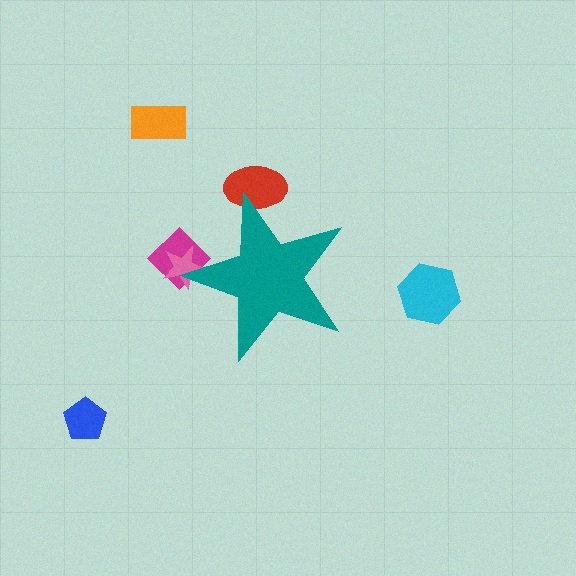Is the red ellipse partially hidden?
Yes, the red ellipse is partially hidden behind the teal star.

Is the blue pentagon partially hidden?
No, the blue pentagon is fully visible.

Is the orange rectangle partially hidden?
No, the orange rectangle is fully visible.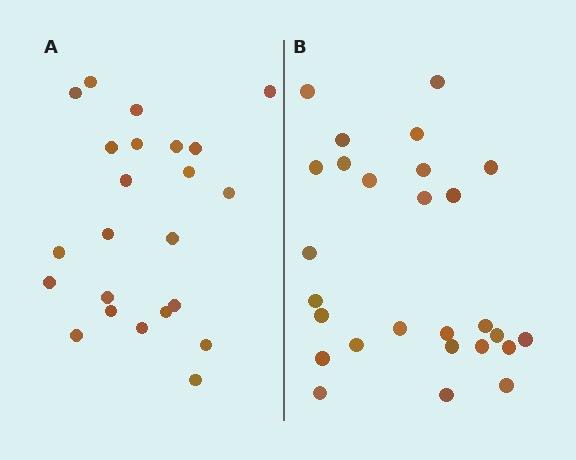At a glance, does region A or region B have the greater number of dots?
Region B (the right region) has more dots.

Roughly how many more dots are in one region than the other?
Region B has about 4 more dots than region A.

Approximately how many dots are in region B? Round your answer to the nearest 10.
About 30 dots. (The exact count is 27, which rounds to 30.)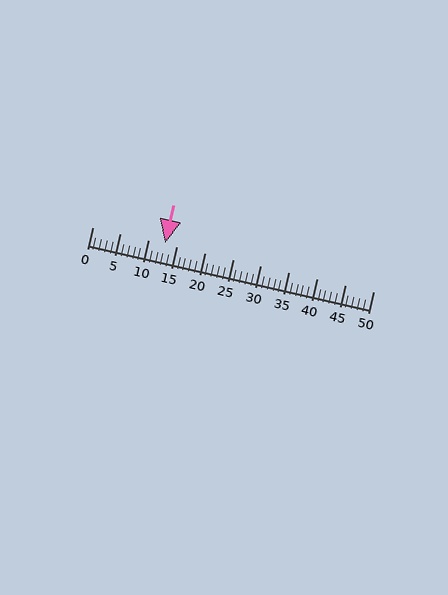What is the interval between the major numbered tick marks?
The major tick marks are spaced 5 units apart.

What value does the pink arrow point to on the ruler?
The pink arrow points to approximately 13.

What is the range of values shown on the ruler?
The ruler shows values from 0 to 50.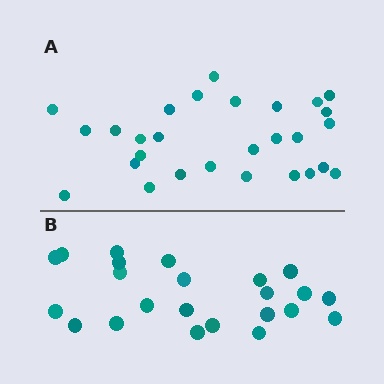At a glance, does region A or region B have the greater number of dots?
Region A (the top region) has more dots.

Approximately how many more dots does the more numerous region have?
Region A has about 5 more dots than region B.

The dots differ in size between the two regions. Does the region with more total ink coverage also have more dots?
No. Region B has more total ink coverage because its dots are larger, but region A actually contains more individual dots. Total area can be misleading — the number of items is what matters here.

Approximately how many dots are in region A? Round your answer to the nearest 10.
About 30 dots. (The exact count is 28, which rounds to 30.)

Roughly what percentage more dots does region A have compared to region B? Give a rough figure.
About 20% more.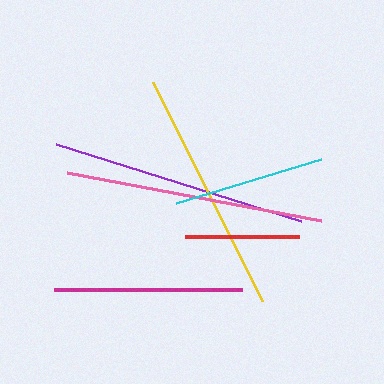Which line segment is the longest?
The pink line is the longest at approximately 258 pixels.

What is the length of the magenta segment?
The magenta segment is approximately 188 pixels long.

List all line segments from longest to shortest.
From longest to shortest: pink, purple, yellow, magenta, cyan, red.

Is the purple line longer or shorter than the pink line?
The pink line is longer than the purple line.